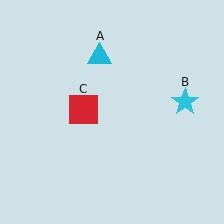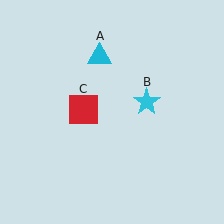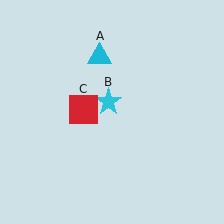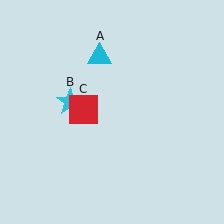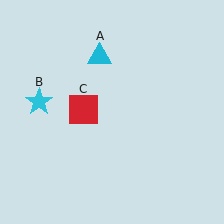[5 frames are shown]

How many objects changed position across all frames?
1 object changed position: cyan star (object B).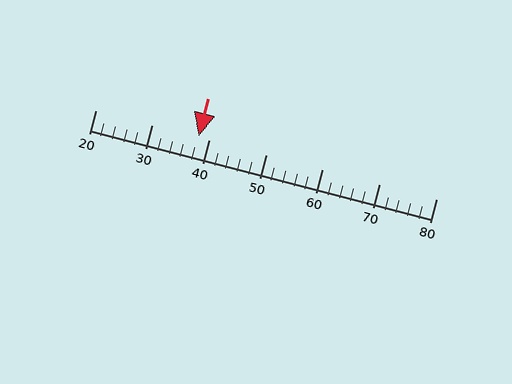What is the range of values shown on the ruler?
The ruler shows values from 20 to 80.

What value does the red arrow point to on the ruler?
The red arrow points to approximately 38.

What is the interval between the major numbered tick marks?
The major tick marks are spaced 10 units apart.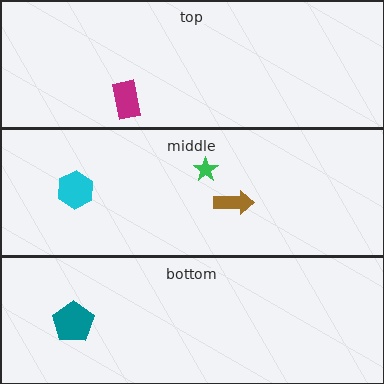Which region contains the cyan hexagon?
The middle region.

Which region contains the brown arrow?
The middle region.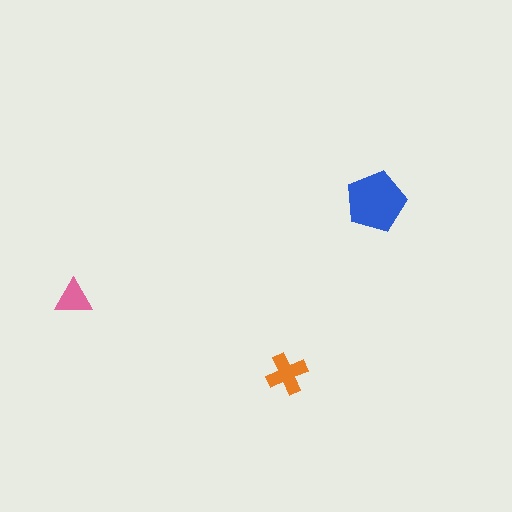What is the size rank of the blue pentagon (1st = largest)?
1st.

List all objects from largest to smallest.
The blue pentagon, the orange cross, the pink triangle.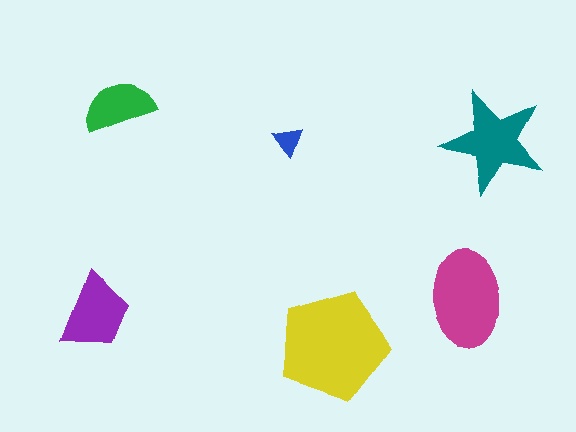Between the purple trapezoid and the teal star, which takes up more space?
The teal star.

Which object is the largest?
The yellow pentagon.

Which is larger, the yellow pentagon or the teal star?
The yellow pentagon.